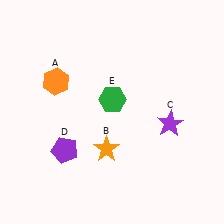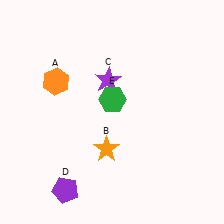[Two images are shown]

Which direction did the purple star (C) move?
The purple star (C) moved left.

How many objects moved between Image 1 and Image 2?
2 objects moved between the two images.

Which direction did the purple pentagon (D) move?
The purple pentagon (D) moved down.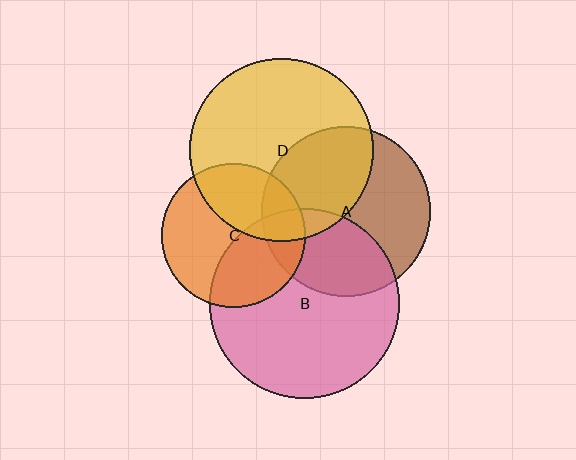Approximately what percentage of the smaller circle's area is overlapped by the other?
Approximately 40%.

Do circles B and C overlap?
Yes.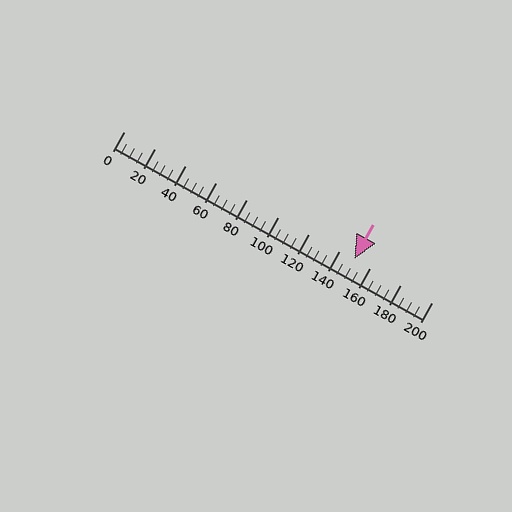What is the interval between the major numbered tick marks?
The major tick marks are spaced 20 units apart.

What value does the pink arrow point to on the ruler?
The pink arrow points to approximately 150.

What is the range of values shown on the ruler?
The ruler shows values from 0 to 200.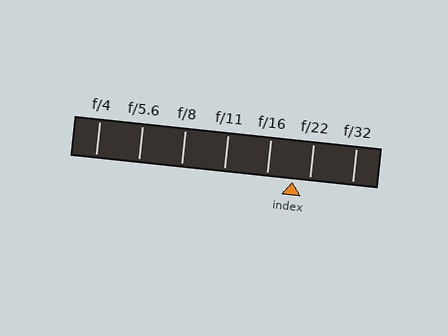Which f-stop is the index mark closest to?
The index mark is closest to f/22.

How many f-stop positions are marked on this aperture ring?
There are 7 f-stop positions marked.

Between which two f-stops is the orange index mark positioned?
The index mark is between f/16 and f/22.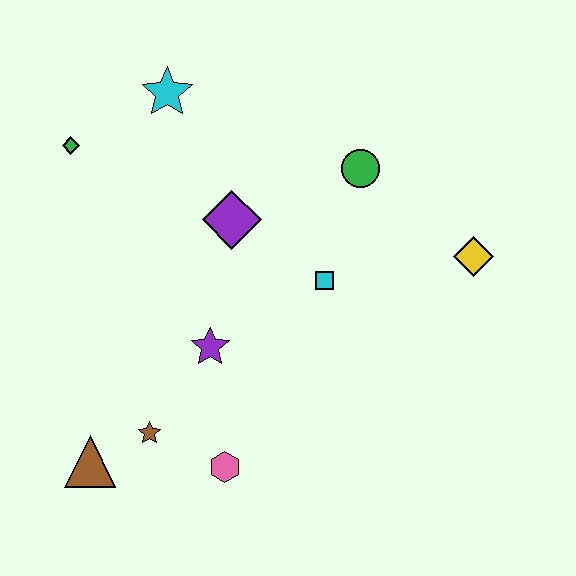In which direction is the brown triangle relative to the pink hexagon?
The brown triangle is to the left of the pink hexagon.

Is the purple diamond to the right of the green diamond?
Yes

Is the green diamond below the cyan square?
No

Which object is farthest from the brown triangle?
The yellow diamond is farthest from the brown triangle.